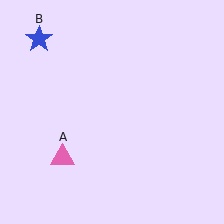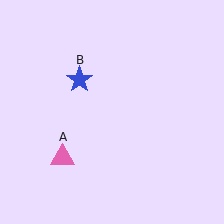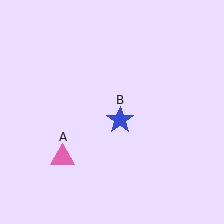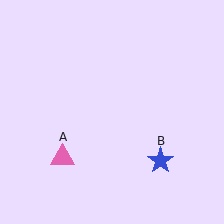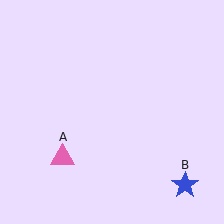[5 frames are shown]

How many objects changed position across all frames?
1 object changed position: blue star (object B).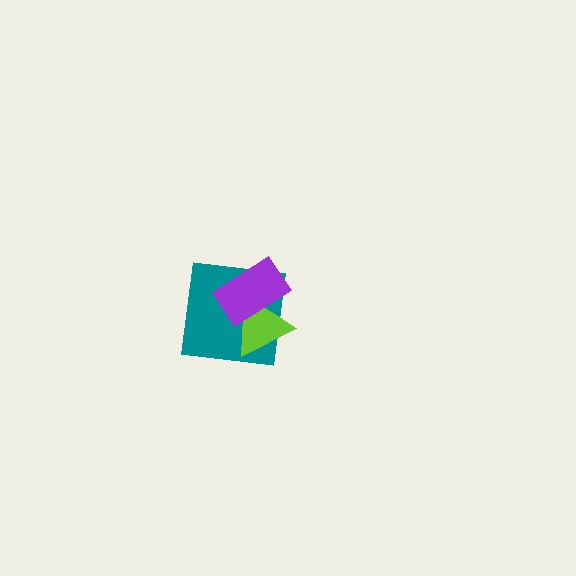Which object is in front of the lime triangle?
The purple rectangle is in front of the lime triangle.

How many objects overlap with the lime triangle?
2 objects overlap with the lime triangle.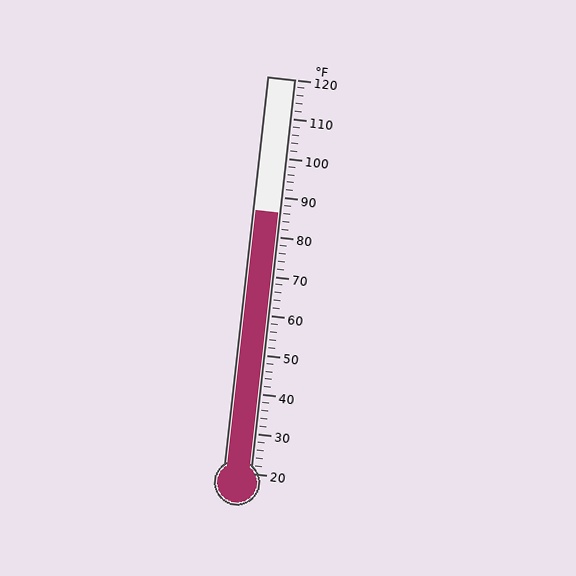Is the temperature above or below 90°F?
The temperature is below 90°F.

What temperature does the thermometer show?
The thermometer shows approximately 86°F.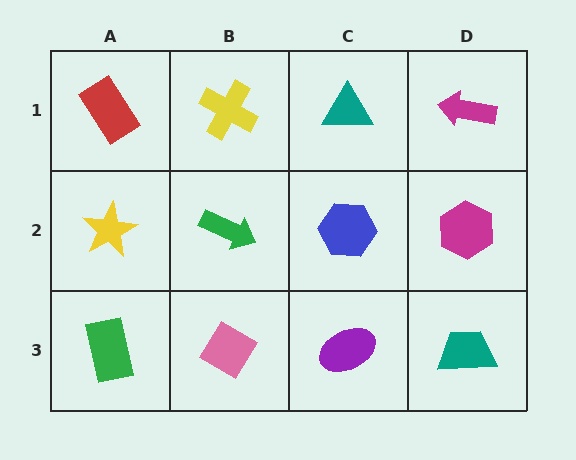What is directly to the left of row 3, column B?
A green rectangle.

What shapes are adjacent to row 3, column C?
A blue hexagon (row 2, column C), a pink diamond (row 3, column B), a teal trapezoid (row 3, column D).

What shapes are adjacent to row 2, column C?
A teal triangle (row 1, column C), a purple ellipse (row 3, column C), a green arrow (row 2, column B), a magenta hexagon (row 2, column D).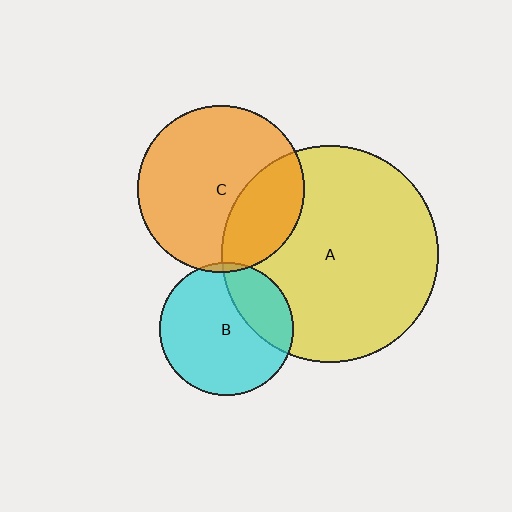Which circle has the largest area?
Circle A (yellow).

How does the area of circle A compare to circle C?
Approximately 1.7 times.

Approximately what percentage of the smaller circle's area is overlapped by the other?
Approximately 30%.